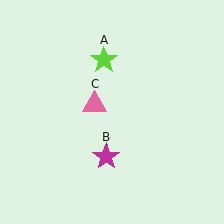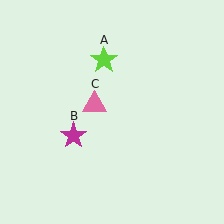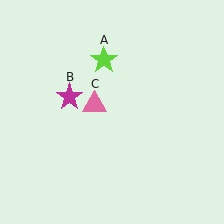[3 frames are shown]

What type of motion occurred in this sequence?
The magenta star (object B) rotated clockwise around the center of the scene.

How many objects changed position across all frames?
1 object changed position: magenta star (object B).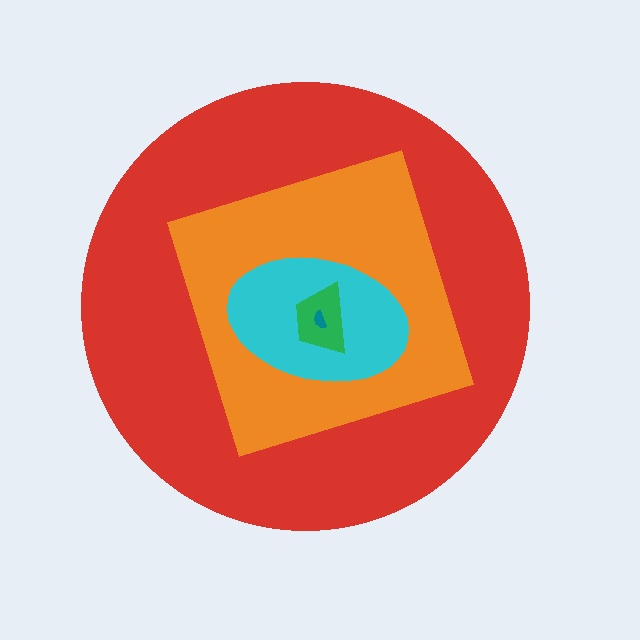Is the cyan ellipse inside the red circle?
Yes.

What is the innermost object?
The teal semicircle.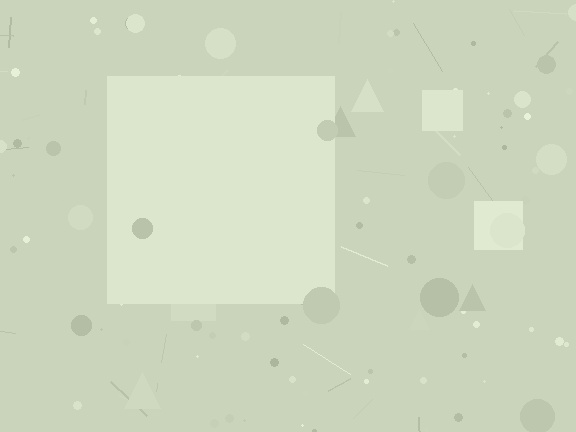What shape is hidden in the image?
A square is hidden in the image.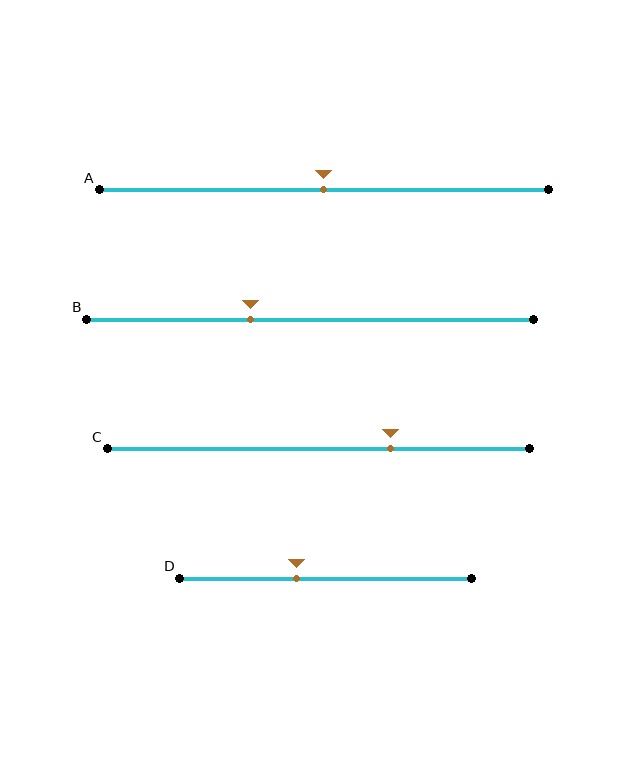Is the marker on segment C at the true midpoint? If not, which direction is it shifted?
No, the marker on segment C is shifted to the right by about 17% of the segment length.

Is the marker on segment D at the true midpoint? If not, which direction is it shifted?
No, the marker on segment D is shifted to the left by about 10% of the segment length.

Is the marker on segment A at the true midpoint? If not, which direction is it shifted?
Yes, the marker on segment A is at the true midpoint.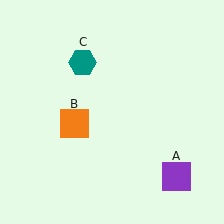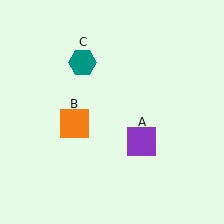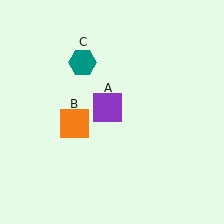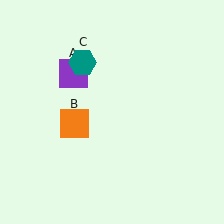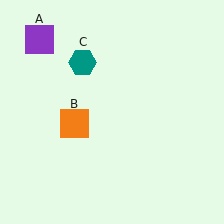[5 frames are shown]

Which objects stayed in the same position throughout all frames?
Orange square (object B) and teal hexagon (object C) remained stationary.